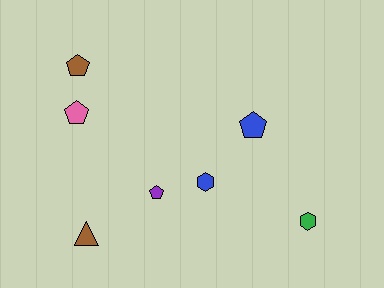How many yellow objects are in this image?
There are no yellow objects.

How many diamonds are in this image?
There are no diamonds.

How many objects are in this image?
There are 7 objects.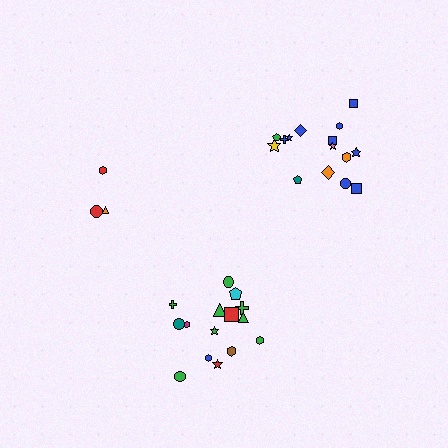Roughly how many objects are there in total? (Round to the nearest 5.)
Roughly 35 objects in total.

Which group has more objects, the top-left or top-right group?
The top-right group.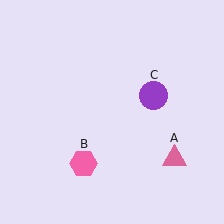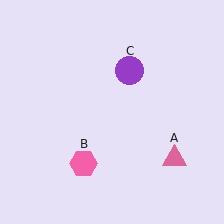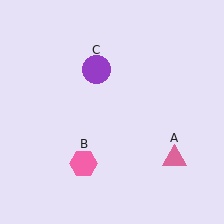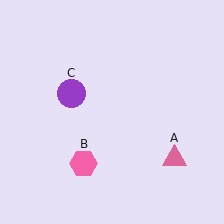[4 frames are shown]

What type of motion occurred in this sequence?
The purple circle (object C) rotated counterclockwise around the center of the scene.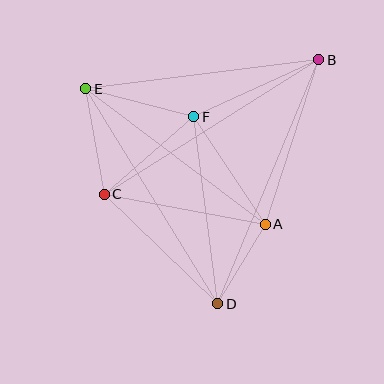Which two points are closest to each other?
Points A and D are closest to each other.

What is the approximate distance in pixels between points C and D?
The distance between C and D is approximately 158 pixels.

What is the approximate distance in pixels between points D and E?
The distance between D and E is approximately 252 pixels.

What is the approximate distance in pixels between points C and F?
The distance between C and F is approximately 119 pixels.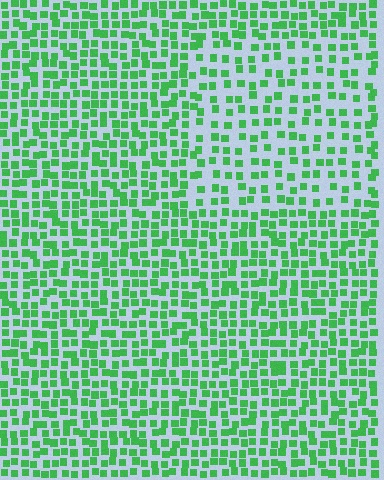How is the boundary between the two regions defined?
The boundary is defined by a change in element density (approximately 1.7x ratio). All elements are the same color, size, and shape.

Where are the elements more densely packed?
The elements are more densely packed outside the rectangle boundary.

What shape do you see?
I see a rectangle.